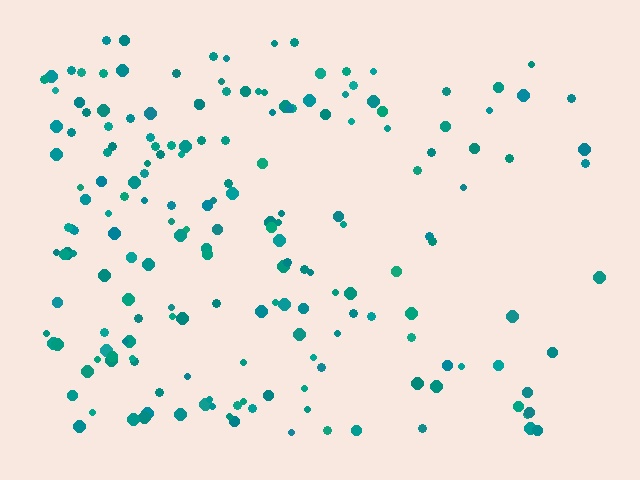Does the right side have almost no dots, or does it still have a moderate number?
Still a moderate number, just noticeably fewer than the left.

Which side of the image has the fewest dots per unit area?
The right.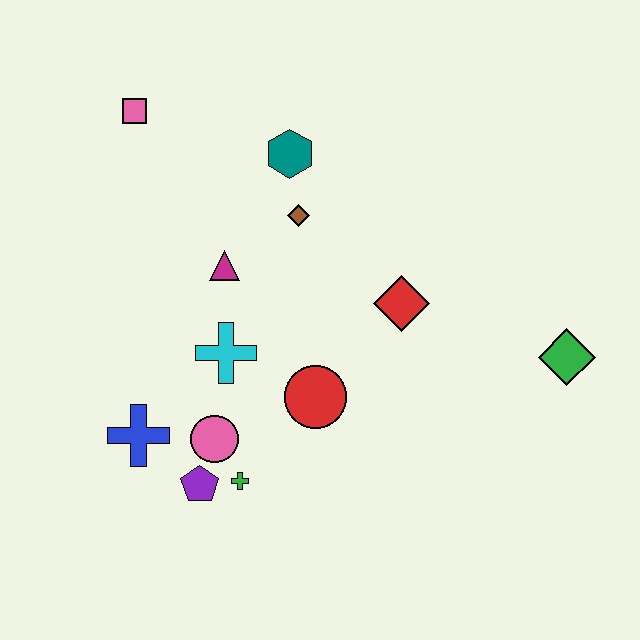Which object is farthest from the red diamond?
The pink square is farthest from the red diamond.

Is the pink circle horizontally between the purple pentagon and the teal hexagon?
Yes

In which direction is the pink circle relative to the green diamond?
The pink circle is to the left of the green diamond.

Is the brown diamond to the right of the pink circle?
Yes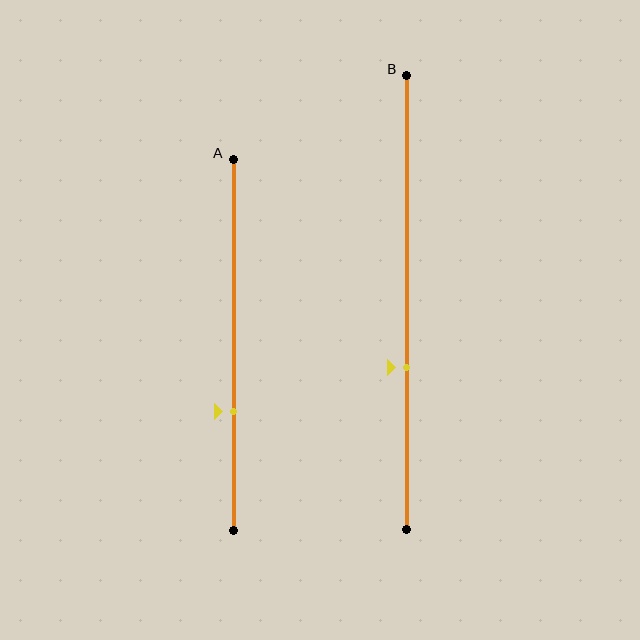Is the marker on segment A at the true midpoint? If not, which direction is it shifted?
No, the marker on segment A is shifted downward by about 18% of the segment length.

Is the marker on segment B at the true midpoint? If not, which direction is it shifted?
No, the marker on segment B is shifted downward by about 14% of the segment length.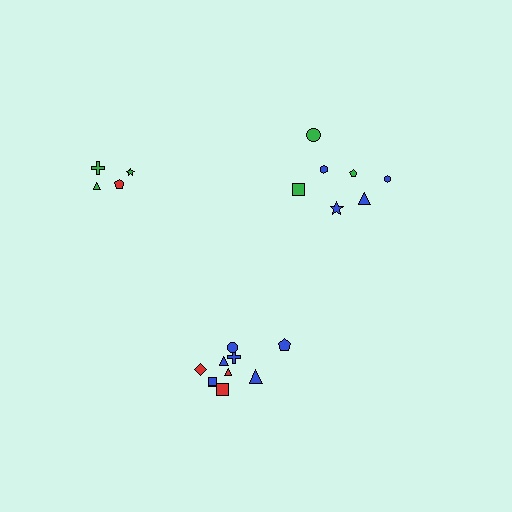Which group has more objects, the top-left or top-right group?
The top-right group.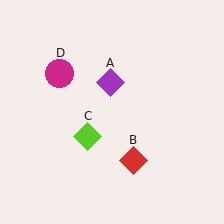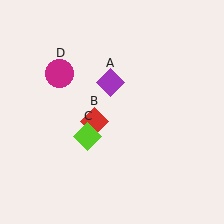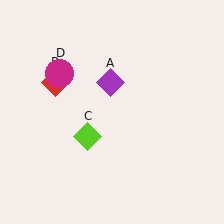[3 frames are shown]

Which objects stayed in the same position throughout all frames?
Purple diamond (object A) and lime diamond (object C) and magenta circle (object D) remained stationary.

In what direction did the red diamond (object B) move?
The red diamond (object B) moved up and to the left.